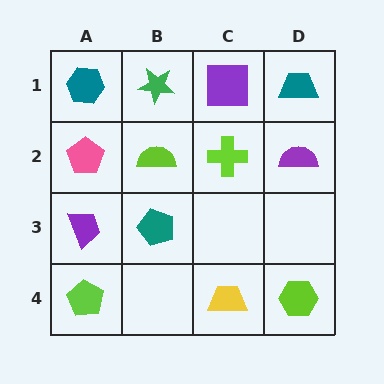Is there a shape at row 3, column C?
No, that cell is empty.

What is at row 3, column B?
A teal pentagon.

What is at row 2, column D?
A purple semicircle.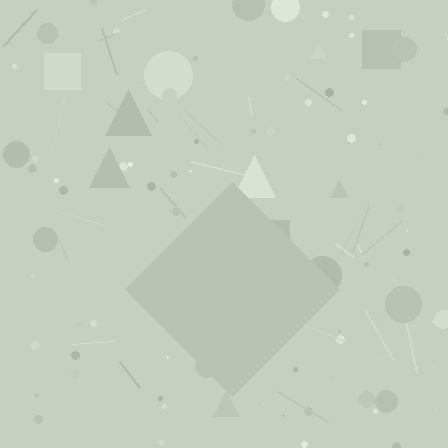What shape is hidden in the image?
A diamond is hidden in the image.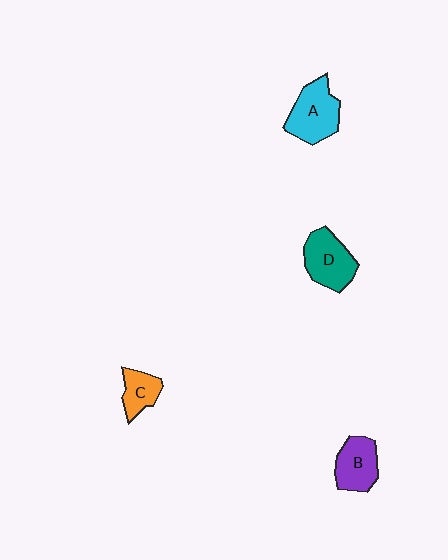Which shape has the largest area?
Shape A (cyan).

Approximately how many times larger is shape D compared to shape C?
Approximately 1.7 times.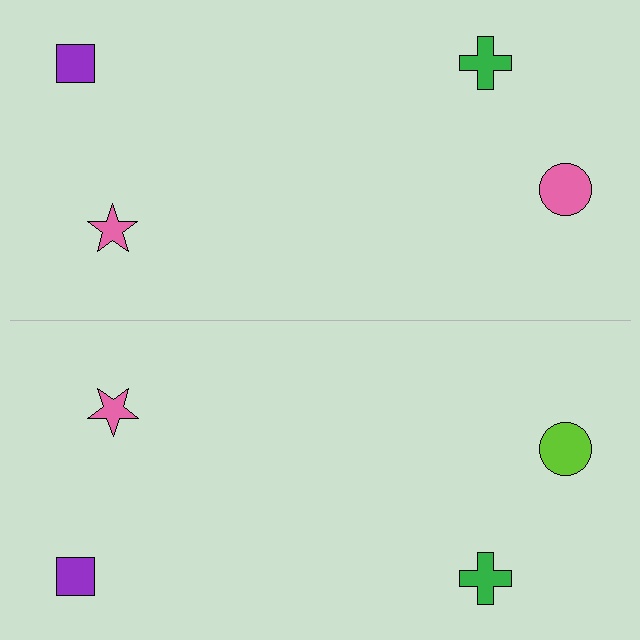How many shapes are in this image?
There are 8 shapes in this image.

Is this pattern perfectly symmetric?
No, the pattern is not perfectly symmetric. The lime circle on the bottom side breaks the symmetry — its mirror counterpart is pink.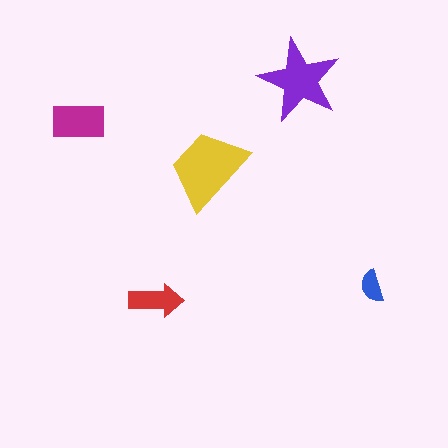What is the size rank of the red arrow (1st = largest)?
4th.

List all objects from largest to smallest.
The yellow trapezoid, the purple star, the magenta rectangle, the red arrow, the blue semicircle.